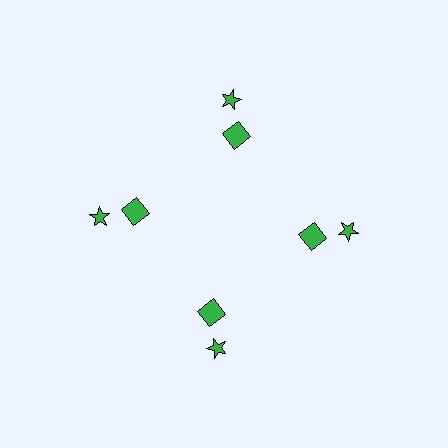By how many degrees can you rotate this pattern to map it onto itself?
The pattern maps onto itself every 90 degrees of rotation.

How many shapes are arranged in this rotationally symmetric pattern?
There are 8 shapes, arranged in 4 groups of 2.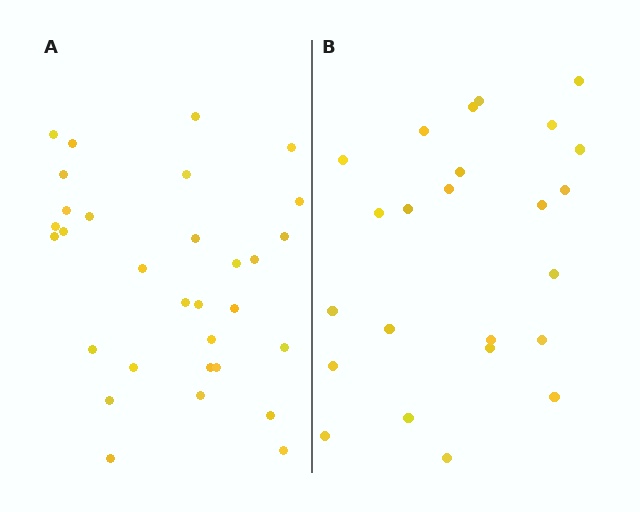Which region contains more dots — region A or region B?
Region A (the left region) has more dots.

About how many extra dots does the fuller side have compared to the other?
Region A has roughly 8 or so more dots than region B.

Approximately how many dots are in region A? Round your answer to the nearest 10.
About 30 dots. (The exact count is 31, which rounds to 30.)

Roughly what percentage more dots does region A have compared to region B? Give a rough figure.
About 30% more.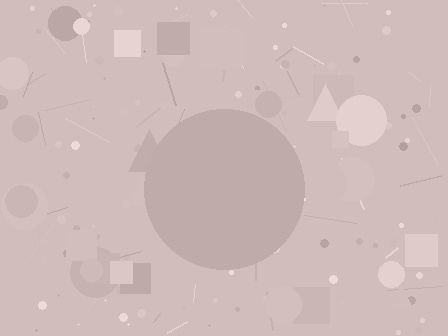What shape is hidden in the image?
A circle is hidden in the image.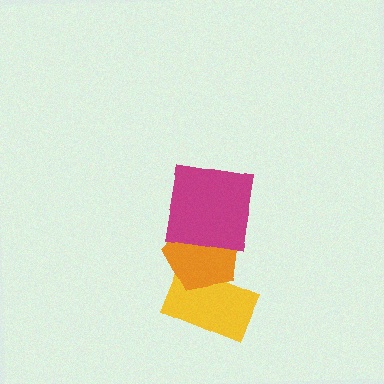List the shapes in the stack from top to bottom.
From top to bottom: the magenta square, the orange pentagon, the yellow rectangle.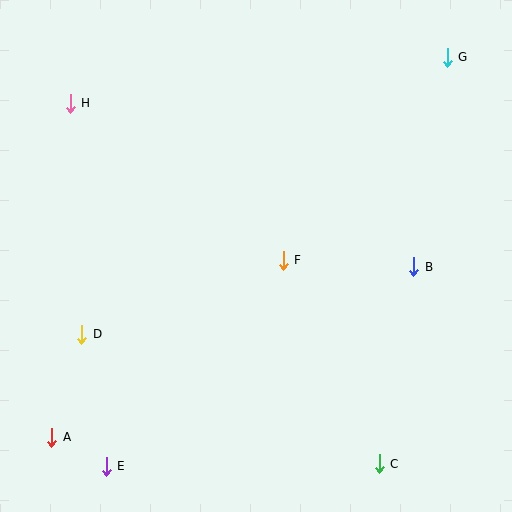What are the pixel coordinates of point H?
Point H is at (70, 103).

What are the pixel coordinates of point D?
Point D is at (82, 334).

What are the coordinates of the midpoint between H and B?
The midpoint between H and B is at (242, 185).